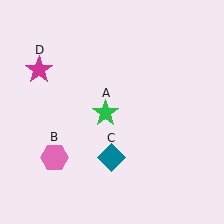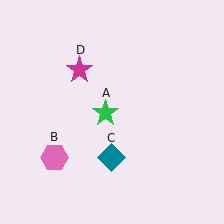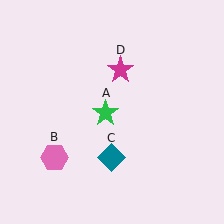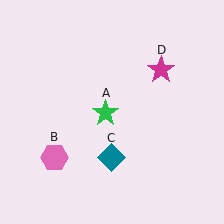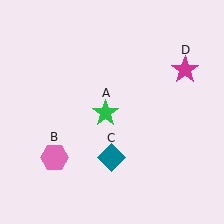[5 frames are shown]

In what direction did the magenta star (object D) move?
The magenta star (object D) moved right.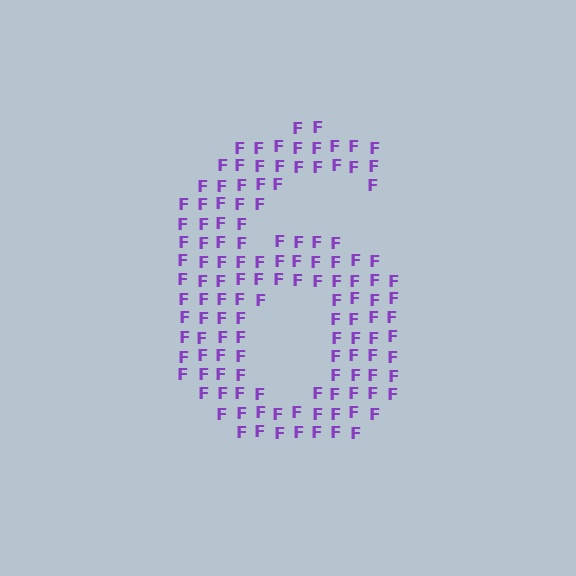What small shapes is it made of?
It is made of small letter F's.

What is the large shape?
The large shape is the digit 6.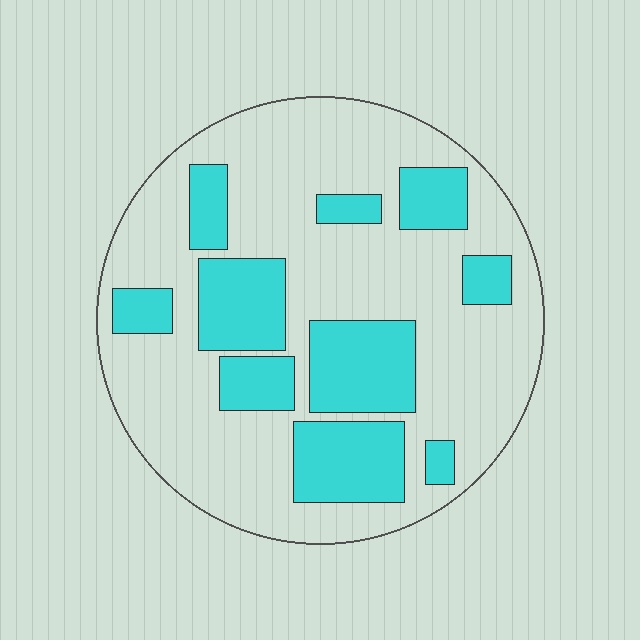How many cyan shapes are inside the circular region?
10.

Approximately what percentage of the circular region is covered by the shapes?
Approximately 30%.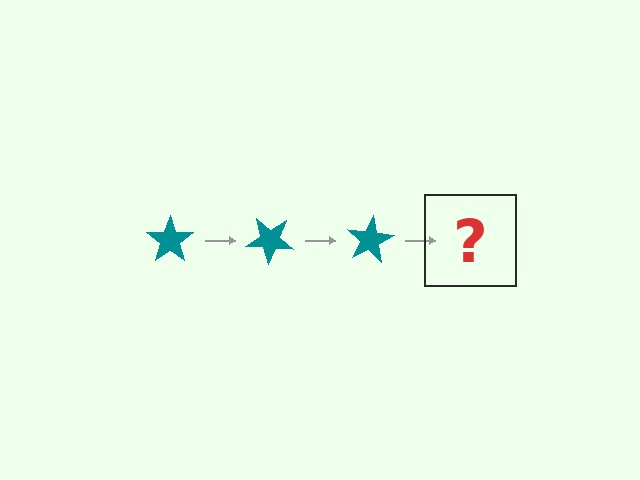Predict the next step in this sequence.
The next step is a teal star rotated 120 degrees.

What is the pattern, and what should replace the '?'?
The pattern is that the star rotates 40 degrees each step. The '?' should be a teal star rotated 120 degrees.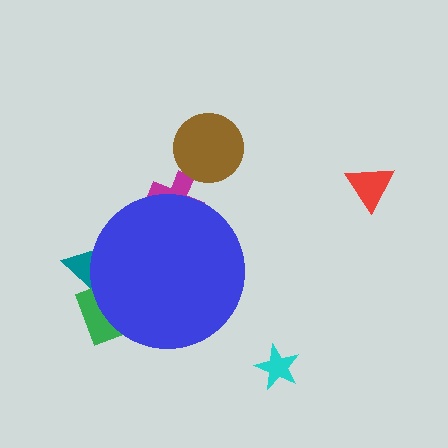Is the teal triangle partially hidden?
Yes, the teal triangle is partially hidden behind the blue circle.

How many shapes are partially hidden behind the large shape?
3 shapes are partially hidden.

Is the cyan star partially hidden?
No, the cyan star is fully visible.